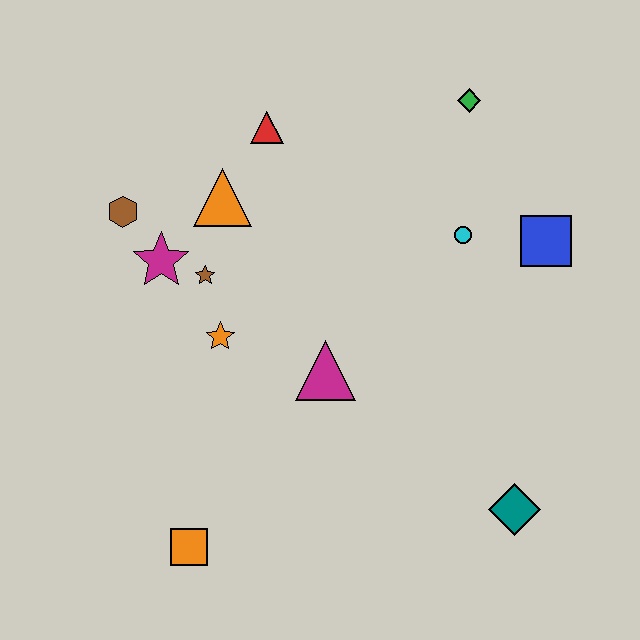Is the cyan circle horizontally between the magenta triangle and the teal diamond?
Yes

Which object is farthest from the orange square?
The green diamond is farthest from the orange square.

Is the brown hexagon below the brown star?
No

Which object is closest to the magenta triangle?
The orange star is closest to the magenta triangle.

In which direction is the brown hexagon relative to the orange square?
The brown hexagon is above the orange square.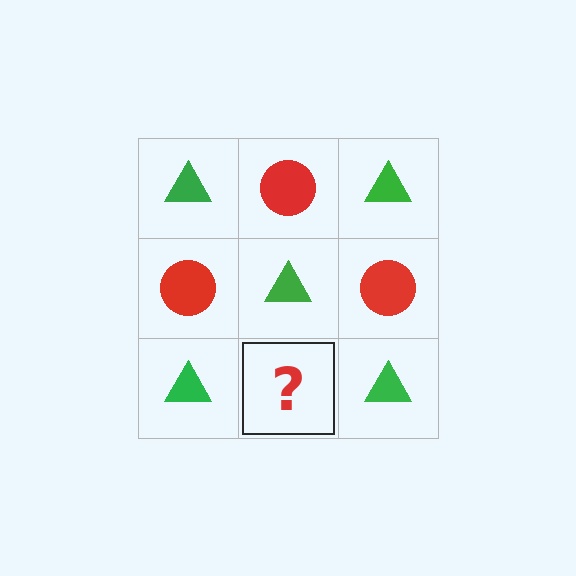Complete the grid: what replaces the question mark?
The question mark should be replaced with a red circle.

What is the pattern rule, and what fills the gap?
The rule is that it alternates green triangle and red circle in a checkerboard pattern. The gap should be filled with a red circle.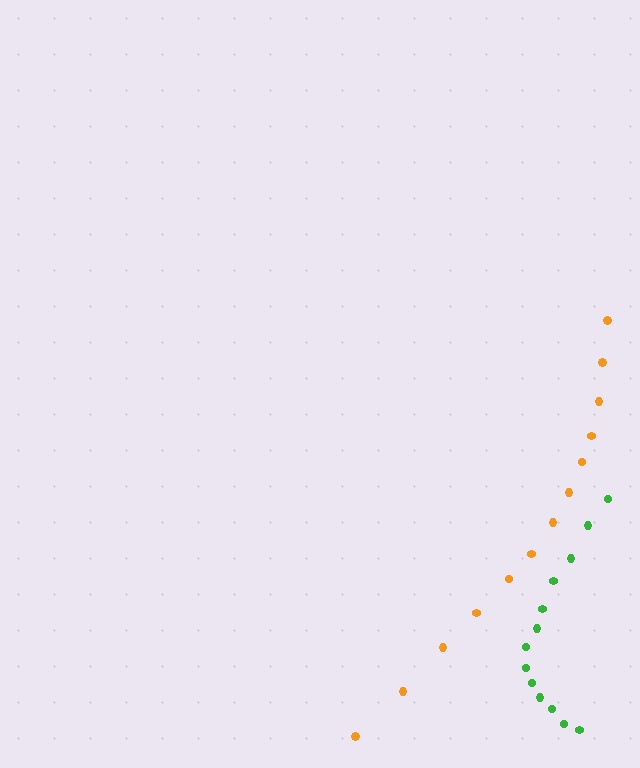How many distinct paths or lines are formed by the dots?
There are 2 distinct paths.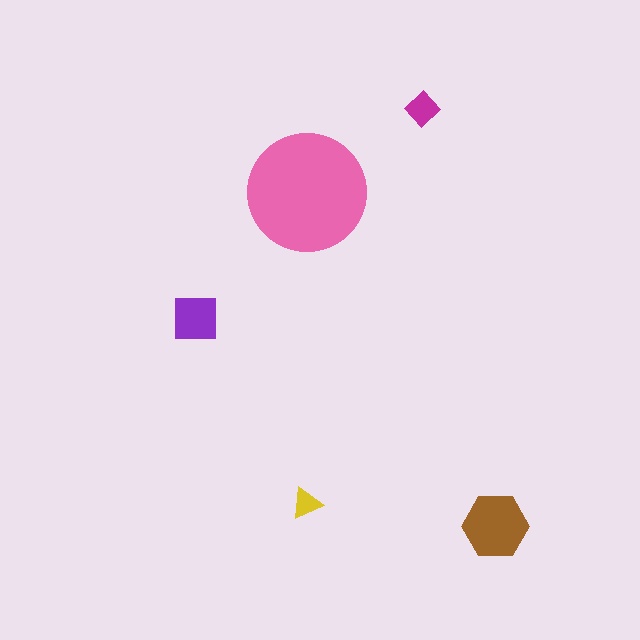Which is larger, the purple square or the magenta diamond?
The purple square.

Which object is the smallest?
The yellow triangle.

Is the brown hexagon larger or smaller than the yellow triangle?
Larger.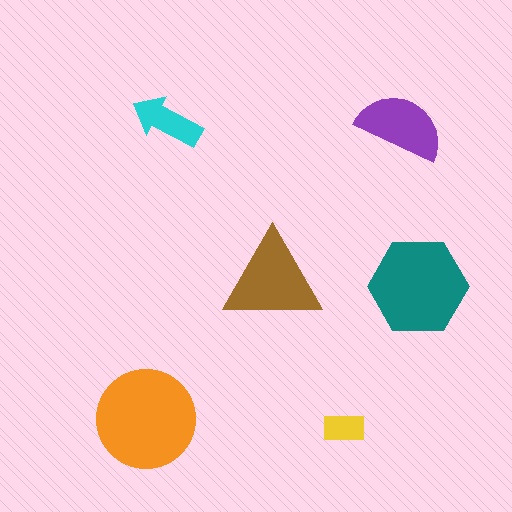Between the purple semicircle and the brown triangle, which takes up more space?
The brown triangle.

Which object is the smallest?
The yellow rectangle.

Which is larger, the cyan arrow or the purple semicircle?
The purple semicircle.